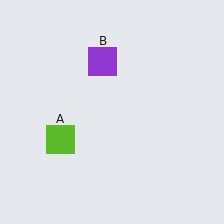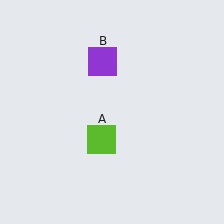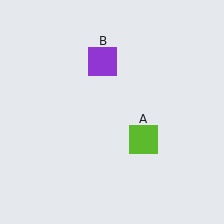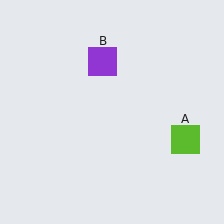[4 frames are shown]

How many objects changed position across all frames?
1 object changed position: lime square (object A).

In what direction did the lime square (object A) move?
The lime square (object A) moved right.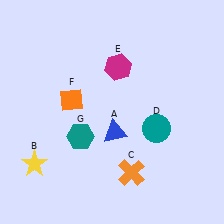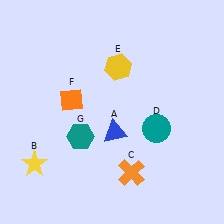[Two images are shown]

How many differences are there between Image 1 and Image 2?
There is 1 difference between the two images.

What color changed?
The hexagon (E) changed from magenta in Image 1 to yellow in Image 2.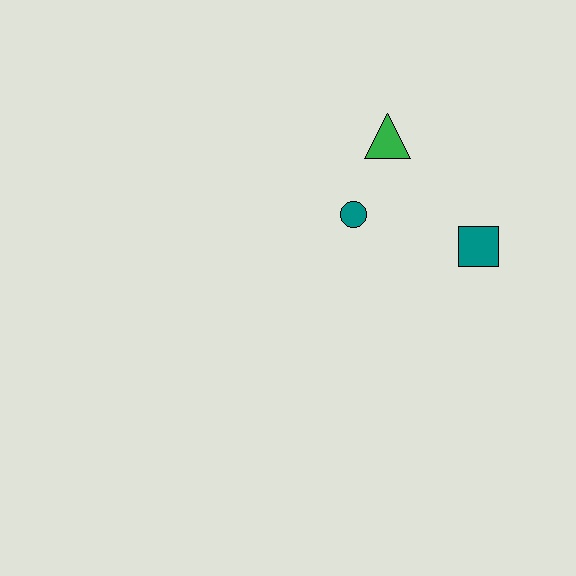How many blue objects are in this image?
There are no blue objects.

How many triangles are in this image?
There is 1 triangle.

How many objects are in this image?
There are 3 objects.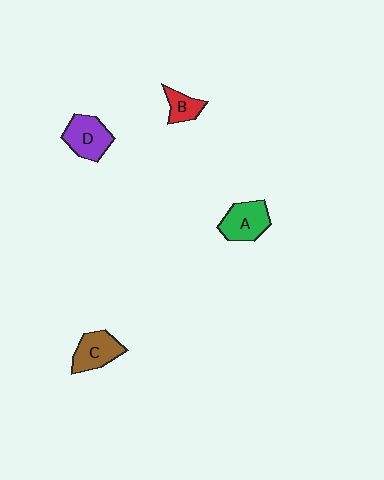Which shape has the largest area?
Shape D (purple).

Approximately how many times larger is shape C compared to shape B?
Approximately 1.7 times.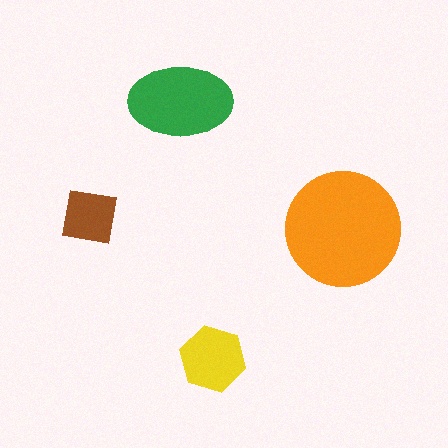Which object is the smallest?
The brown square.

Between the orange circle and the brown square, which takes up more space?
The orange circle.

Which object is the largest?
The orange circle.